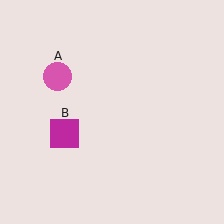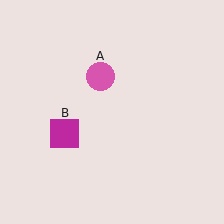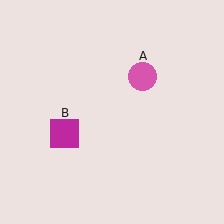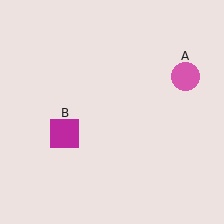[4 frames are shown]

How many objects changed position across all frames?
1 object changed position: pink circle (object A).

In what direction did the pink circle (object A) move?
The pink circle (object A) moved right.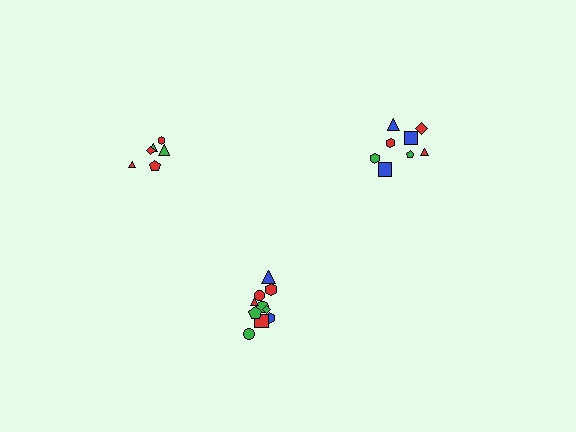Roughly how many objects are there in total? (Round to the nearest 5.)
Roughly 25 objects in total.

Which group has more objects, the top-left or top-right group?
The top-right group.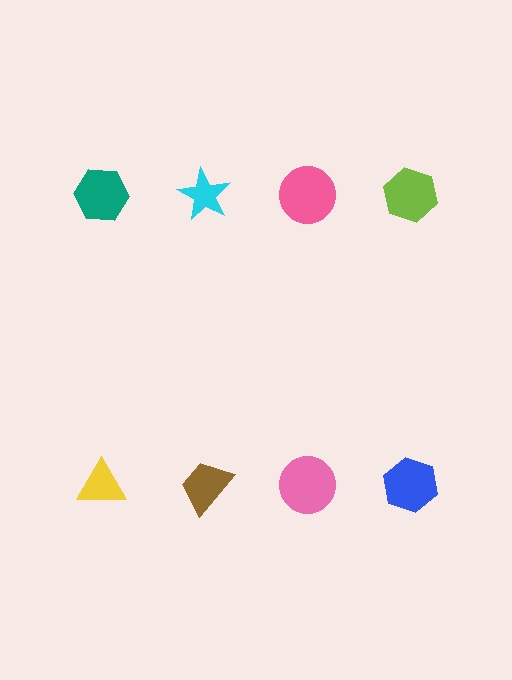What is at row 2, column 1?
A yellow triangle.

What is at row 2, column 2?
A brown trapezoid.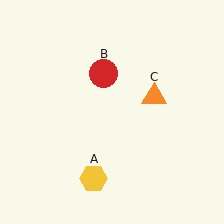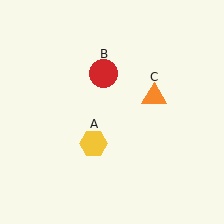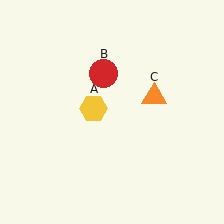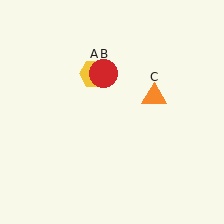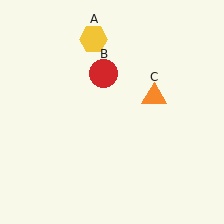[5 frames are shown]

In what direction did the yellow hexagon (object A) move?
The yellow hexagon (object A) moved up.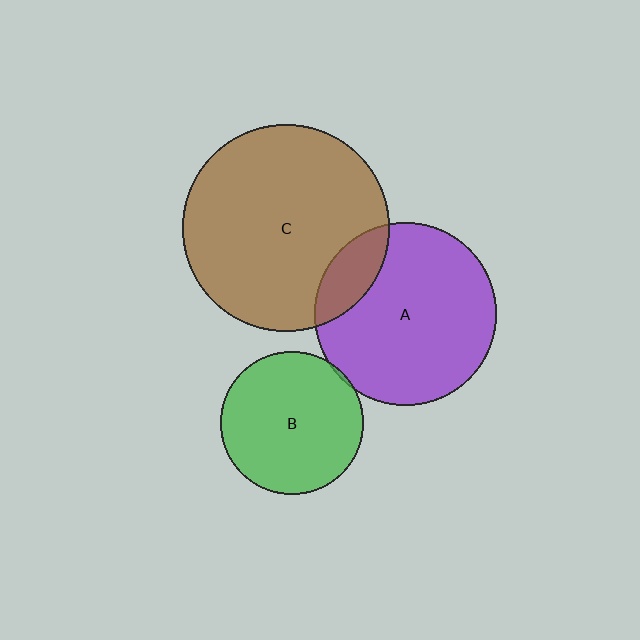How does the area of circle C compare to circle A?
Approximately 1.3 times.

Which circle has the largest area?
Circle C (brown).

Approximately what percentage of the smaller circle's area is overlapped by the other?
Approximately 15%.